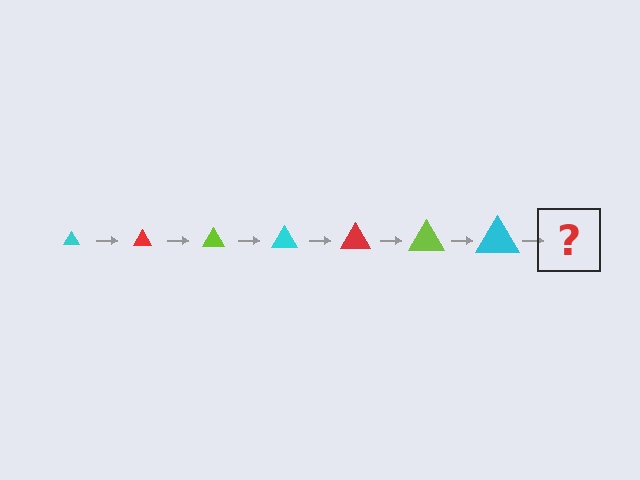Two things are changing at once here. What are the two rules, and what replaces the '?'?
The two rules are that the triangle grows larger each step and the color cycles through cyan, red, and lime. The '?' should be a red triangle, larger than the previous one.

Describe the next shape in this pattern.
It should be a red triangle, larger than the previous one.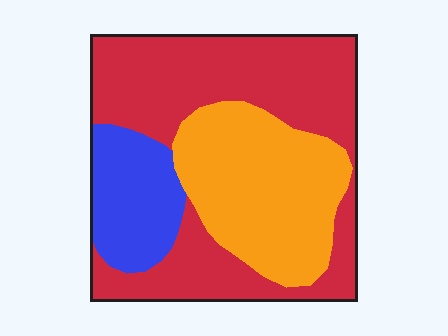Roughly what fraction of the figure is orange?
Orange covers 32% of the figure.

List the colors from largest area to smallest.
From largest to smallest: red, orange, blue.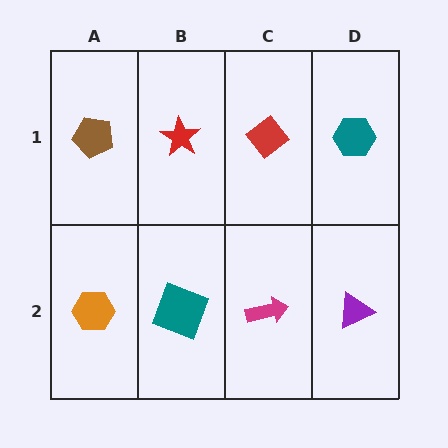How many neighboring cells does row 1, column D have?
2.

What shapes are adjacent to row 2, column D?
A teal hexagon (row 1, column D), a magenta arrow (row 2, column C).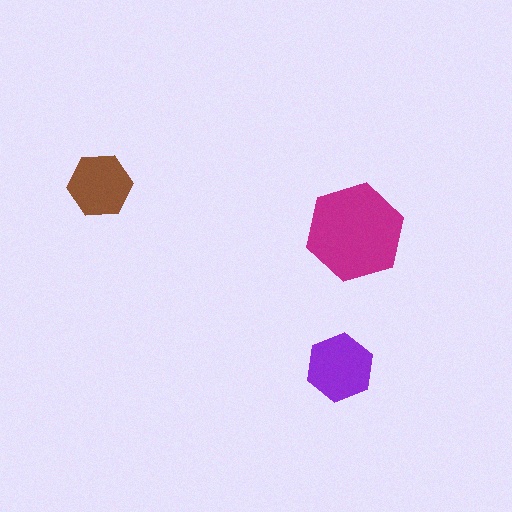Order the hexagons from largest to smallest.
the magenta one, the purple one, the brown one.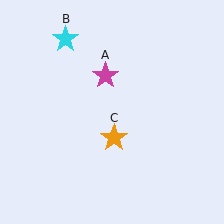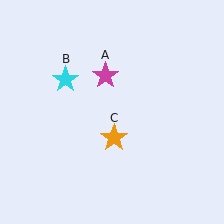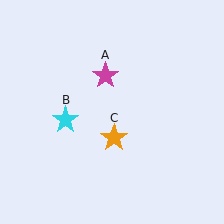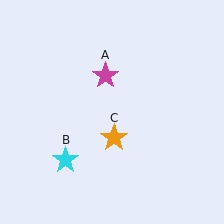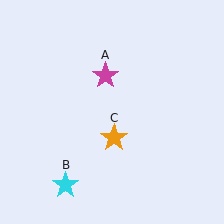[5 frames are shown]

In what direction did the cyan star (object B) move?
The cyan star (object B) moved down.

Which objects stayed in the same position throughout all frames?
Magenta star (object A) and orange star (object C) remained stationary.